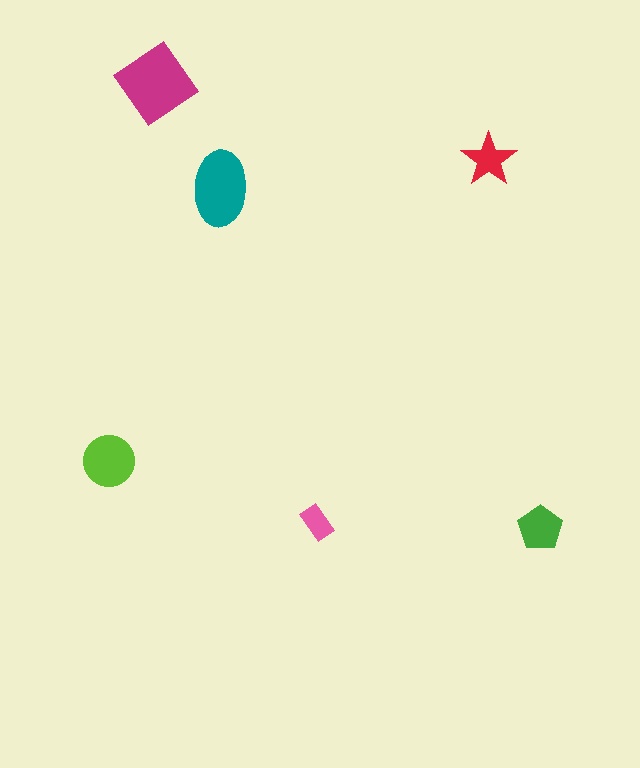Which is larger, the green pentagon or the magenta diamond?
The magenta diamond.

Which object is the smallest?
The pink rectangle.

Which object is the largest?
The magenta diamond.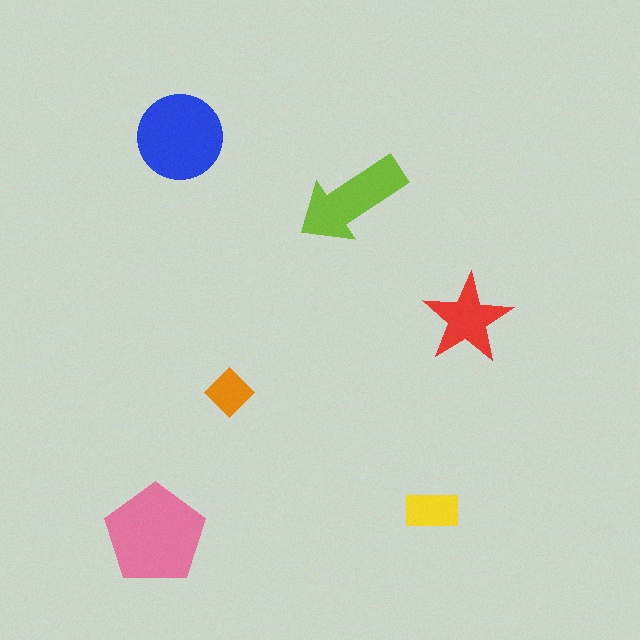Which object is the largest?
The pink pentagon.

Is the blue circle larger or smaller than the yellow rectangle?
Larger.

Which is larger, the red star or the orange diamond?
The red star.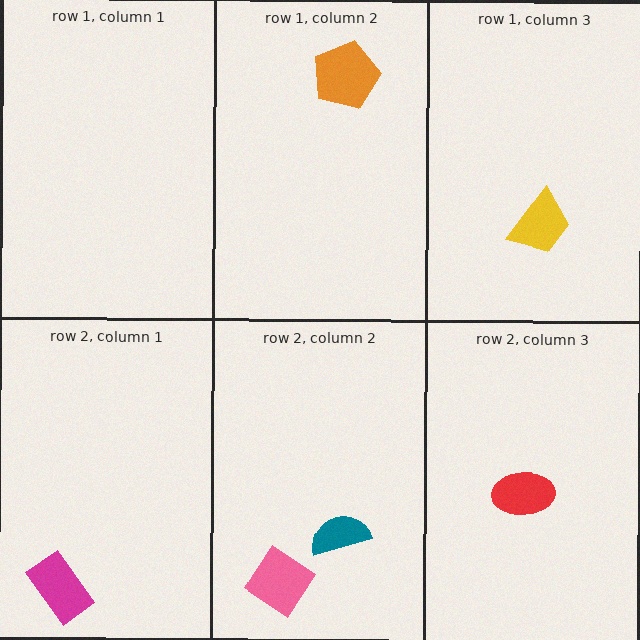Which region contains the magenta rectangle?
The row 2, column 1 region.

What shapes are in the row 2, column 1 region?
The magenta rectangle.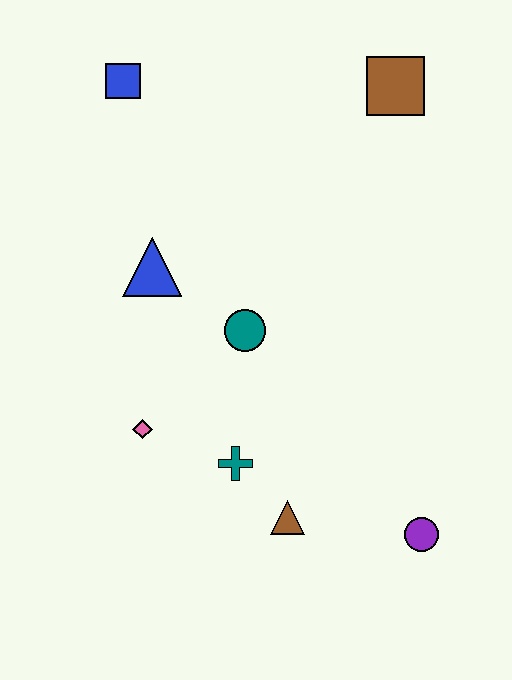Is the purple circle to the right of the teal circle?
Yes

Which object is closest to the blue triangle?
The teal circle is closest to the blue triangle.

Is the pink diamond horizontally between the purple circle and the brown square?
No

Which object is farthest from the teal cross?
The brown square is farthest from the teal cross.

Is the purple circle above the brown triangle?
No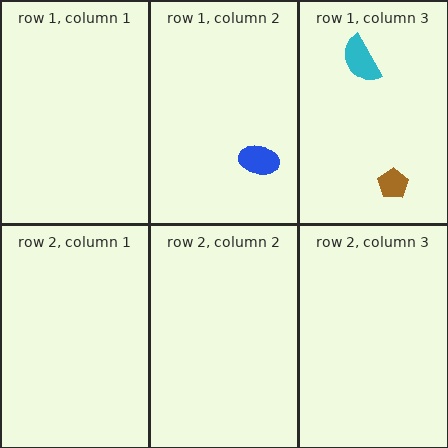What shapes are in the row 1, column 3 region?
The cyan semicircle, the brown pentagon.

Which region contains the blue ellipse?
The row 1, column 2 region.